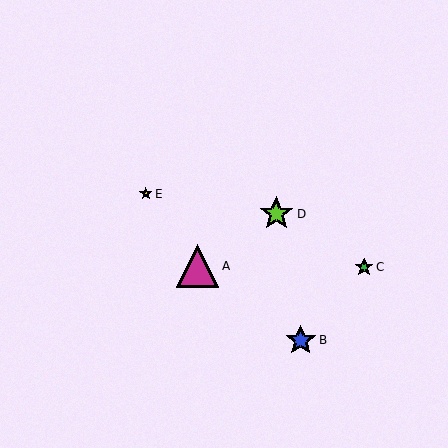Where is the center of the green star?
The center of the green star is at (364, 267).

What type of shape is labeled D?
Shape D is a lime star.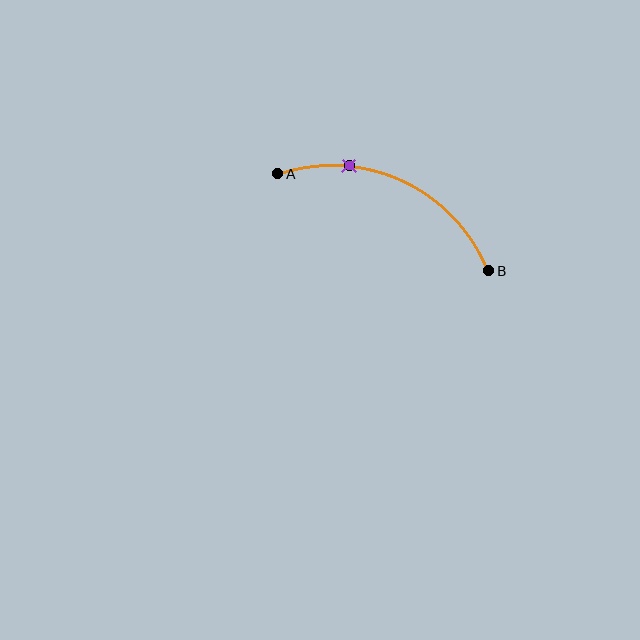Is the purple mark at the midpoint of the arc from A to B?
No. The purple mark lies on the arc but is closer to endpoint A. The arc midpoint would be at the point on the curve equidistant along the arc from both A and B.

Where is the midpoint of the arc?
The arc midpoint is the point on the curve farthest from the straight line joining A and B. It sits above that line.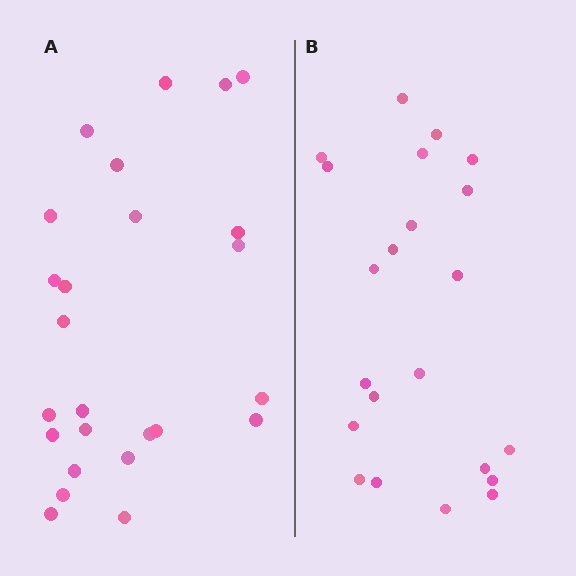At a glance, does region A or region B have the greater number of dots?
Region A (the left region) has more dots.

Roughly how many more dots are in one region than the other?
Region A has just a few more — roughly 2 or 3 more dots than region B.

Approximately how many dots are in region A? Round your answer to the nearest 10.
About 20 dots. (The exact count is 25, which rounds to 20.)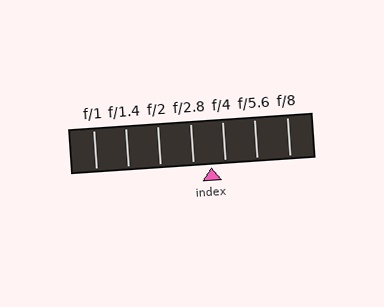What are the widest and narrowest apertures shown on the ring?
The widest aperture shown is f/1 and the narrowest is f/8.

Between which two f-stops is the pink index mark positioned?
The index mark is between f/2.8 and f/4.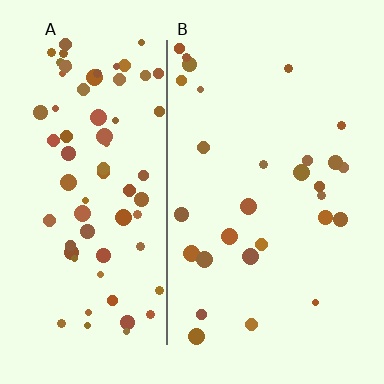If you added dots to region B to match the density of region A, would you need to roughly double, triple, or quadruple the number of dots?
Approximately triple.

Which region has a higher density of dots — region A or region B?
A (the left).